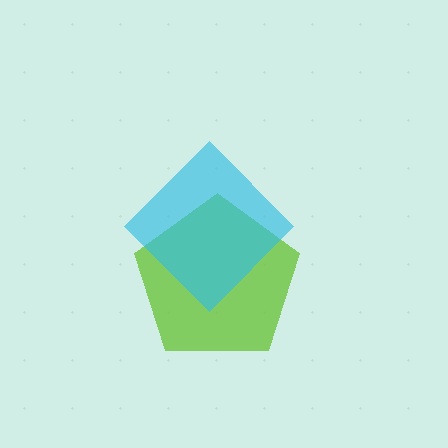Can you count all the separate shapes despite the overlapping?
Yes, there are 2 separate shapes.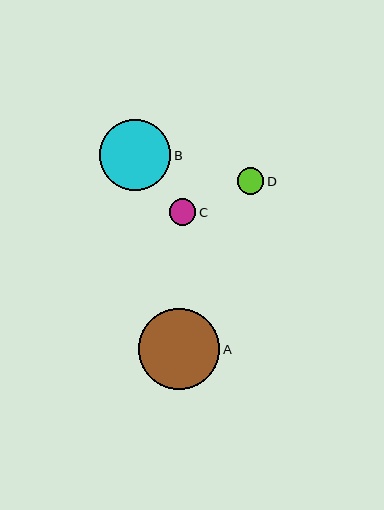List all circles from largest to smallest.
From largest to smallest: A, B, C, D.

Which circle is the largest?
Circle A is the largest with a size of approximately 81 pixels.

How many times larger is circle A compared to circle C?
Circle A is approximately 3.0 times the size of circle C.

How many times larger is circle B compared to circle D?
Circle B is approximately 2.7 times the size of circle D.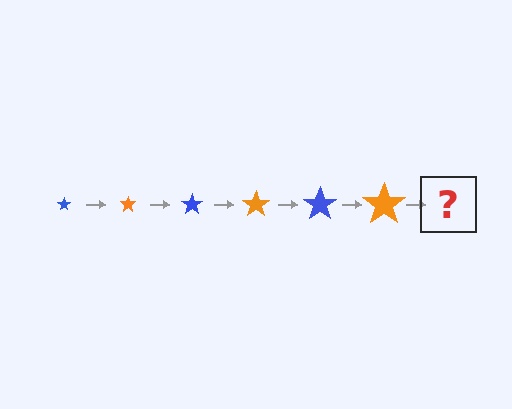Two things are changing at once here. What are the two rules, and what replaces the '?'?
The two rules are that the star grows larger each step and the color cycles through blue and orange. The '?' should be a blue star, larger than the previous one.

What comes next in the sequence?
The next element should be a blue star, larger than the previous one.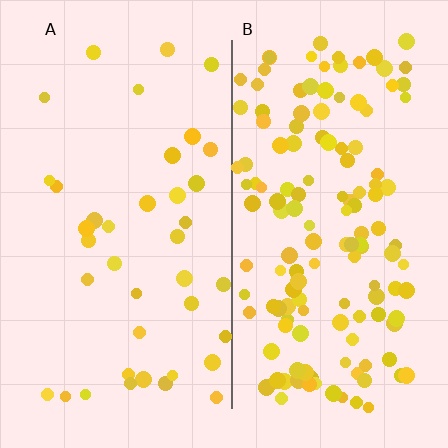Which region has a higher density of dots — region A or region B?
B (the right).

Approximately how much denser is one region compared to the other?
Approximately 3.6× — region B over region A.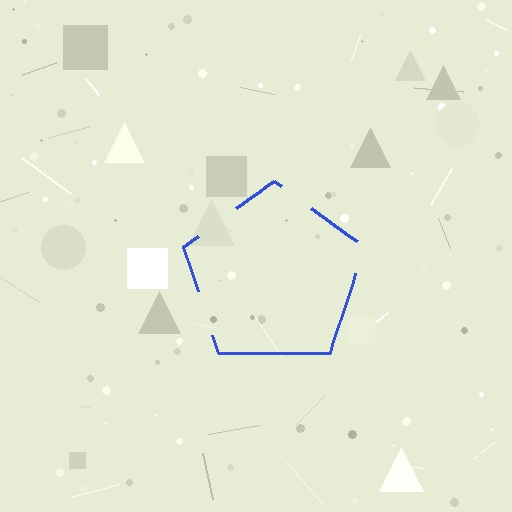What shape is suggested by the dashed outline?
The dashed outline suggests a pentagon.